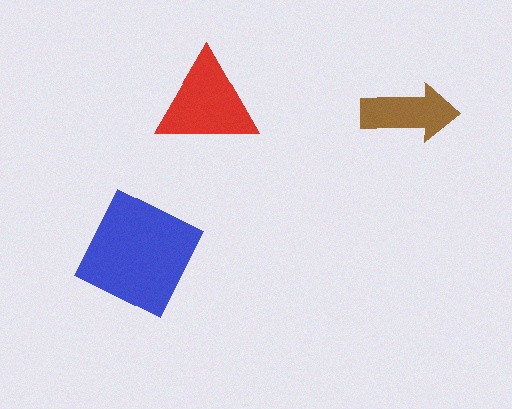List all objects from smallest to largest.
The brown arrow, the red triangle, the blue square.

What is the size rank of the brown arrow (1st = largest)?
3rd.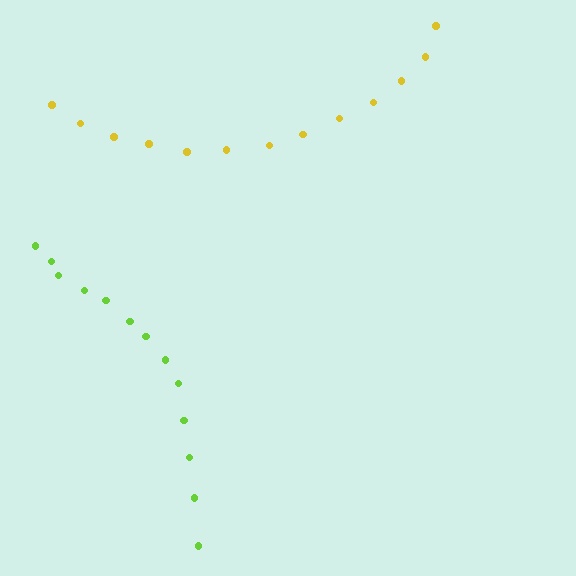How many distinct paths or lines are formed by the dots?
There are 2 distinct paths.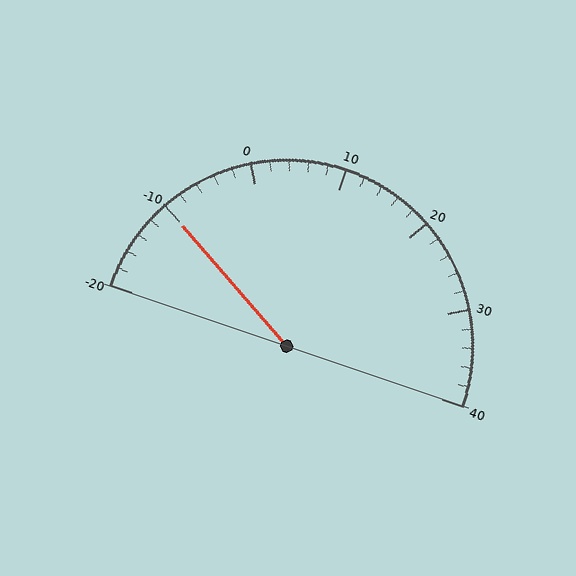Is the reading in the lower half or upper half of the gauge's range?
The reading is in the lower half of the range (-20 to 40).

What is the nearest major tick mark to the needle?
The nearest major tick mark is -10.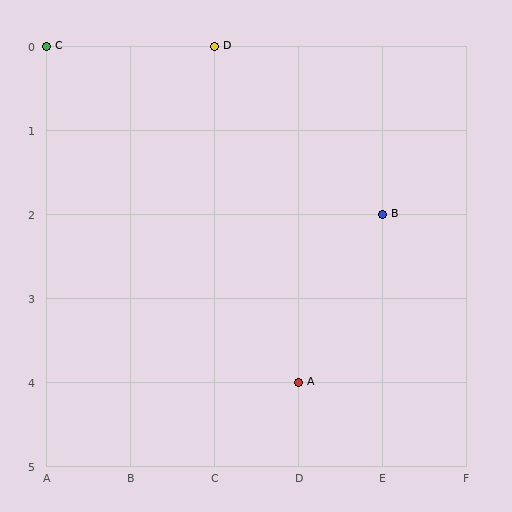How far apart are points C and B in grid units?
Points C and B are 4 columns and 2 rows apart (about 4.5 grid units diagonally).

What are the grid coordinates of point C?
Point C is at grid coordinates (A, 0).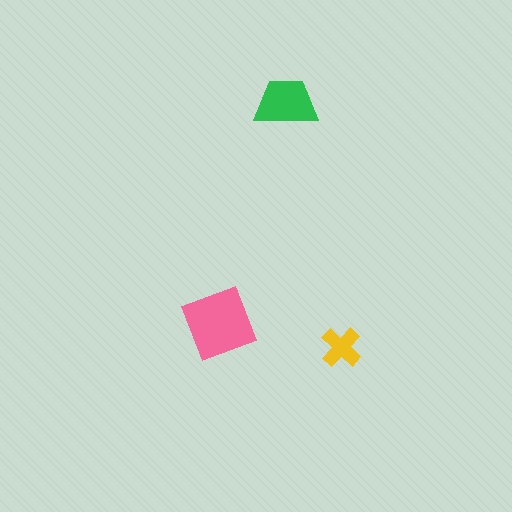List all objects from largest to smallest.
The pink square, the green trapezoid, the yellow cross.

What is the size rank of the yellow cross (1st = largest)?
3rd.